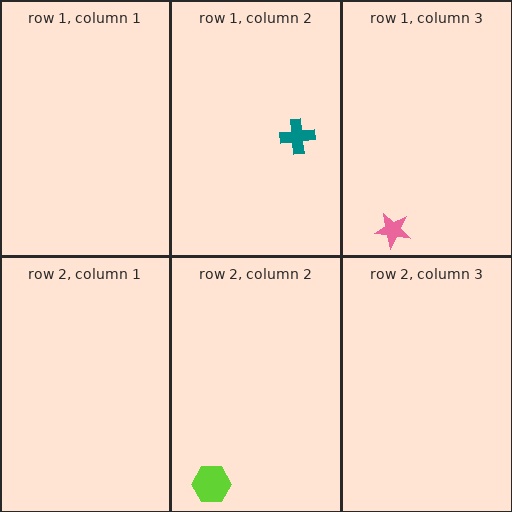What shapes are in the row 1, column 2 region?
The teal cross.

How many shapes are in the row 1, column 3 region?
1.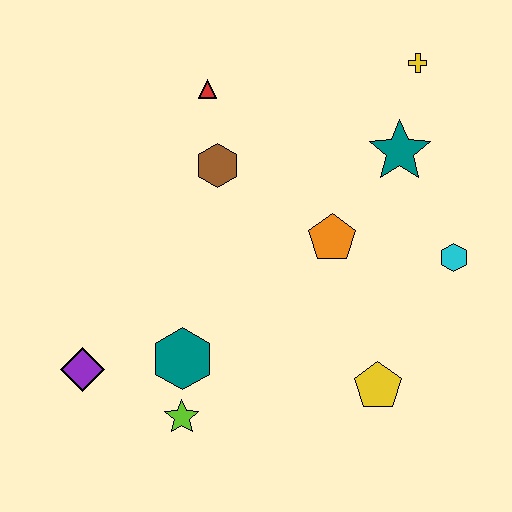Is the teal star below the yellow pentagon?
No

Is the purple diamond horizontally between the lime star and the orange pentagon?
No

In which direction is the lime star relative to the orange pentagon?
The lime star is below the orange pentagon.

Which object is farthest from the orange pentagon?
The purple diamond is farthest from the orange pentagon.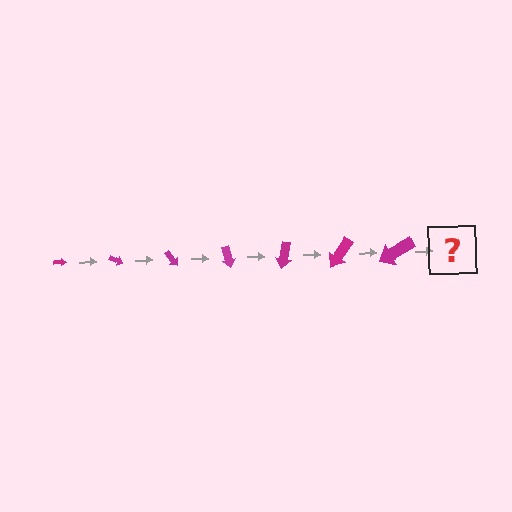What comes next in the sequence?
The next element should be an arrow, larger than the previous one and rotated 175 degrees from the start.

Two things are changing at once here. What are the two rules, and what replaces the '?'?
The two rules are that the arrow grows larger each step and it rotates 25 degrees each step. The '?' should be an arrow, larger than the previous one and rotated 175 degrees from the start.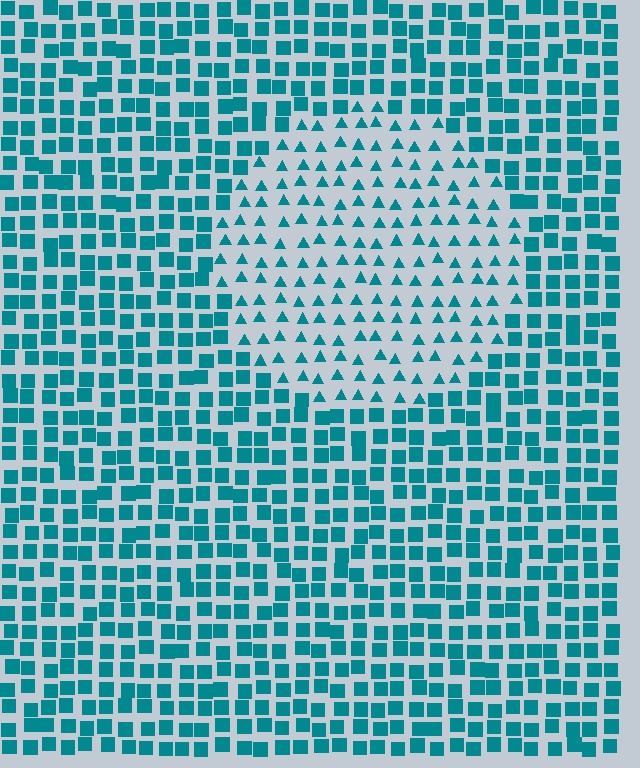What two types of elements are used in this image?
The image uses triangles inside the circle region and squares outside it.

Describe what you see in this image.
The image is filled with small teal elements arranged in a uniform grid. A circle-shaped region contains triangles, while the surrounding area contains squares. The boundary is defined purely by the change in element shape.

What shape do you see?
I see a circle.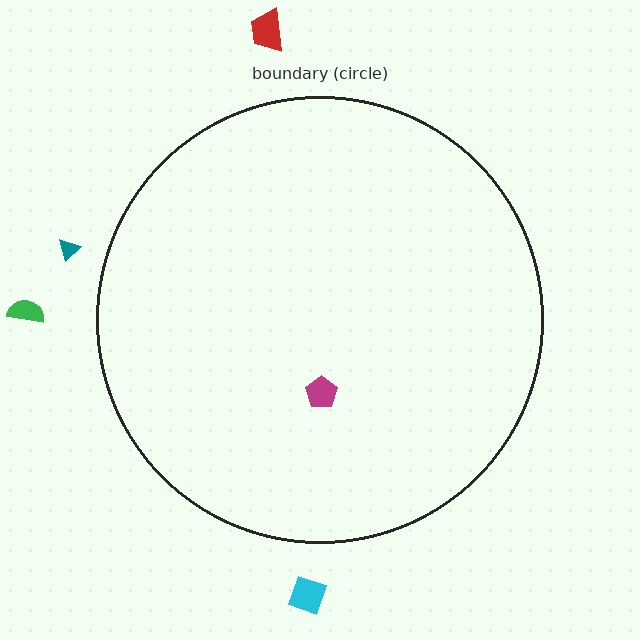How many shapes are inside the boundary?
1 inside, 4 outside.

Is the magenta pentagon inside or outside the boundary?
Inside.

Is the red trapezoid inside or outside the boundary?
Outside.